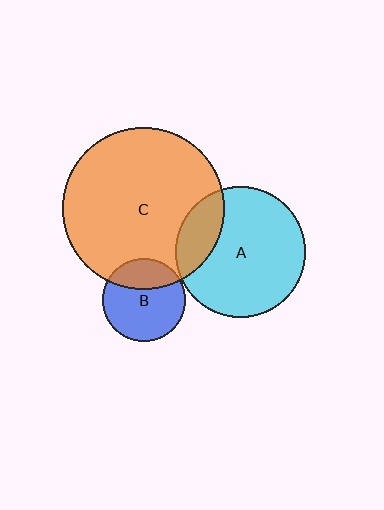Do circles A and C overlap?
Yes.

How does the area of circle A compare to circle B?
Approximately 2.5 times.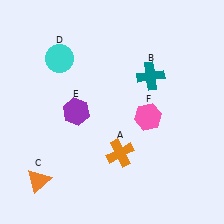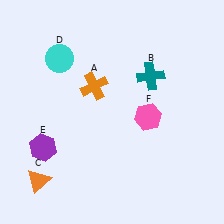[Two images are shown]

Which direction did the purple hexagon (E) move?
The purple hexagon (E) moved down.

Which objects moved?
The objects that moved are: the orange cross (A), the purple hexagon (E).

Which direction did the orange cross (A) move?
The orange cross (A) moved up.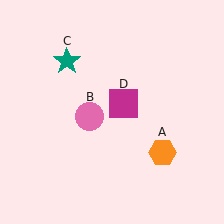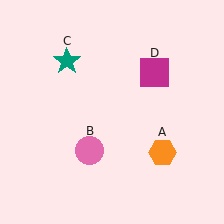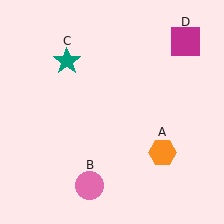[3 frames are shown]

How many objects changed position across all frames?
2 objects changed position: pink circle (object B), magenta square (object D).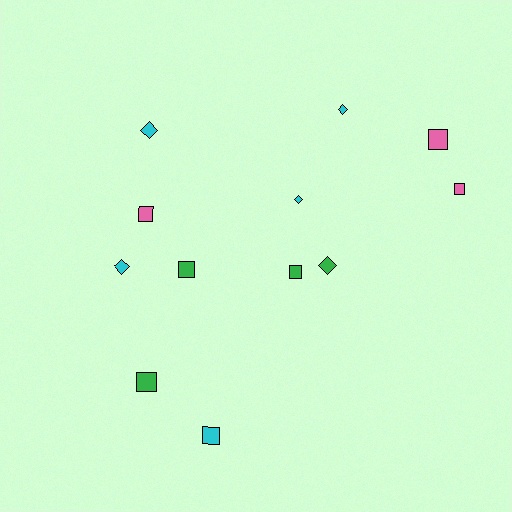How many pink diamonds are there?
There are no pink diamonds.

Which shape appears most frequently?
Square, with 7 objects.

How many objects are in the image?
There are 12 objects.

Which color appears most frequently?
Cyan, with 5 objects.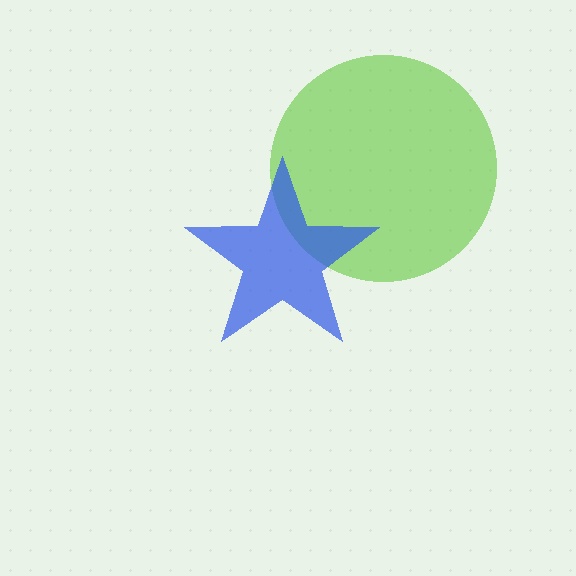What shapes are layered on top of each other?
The layered shapes are: a lime circle, a blue star.